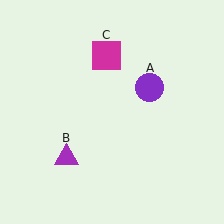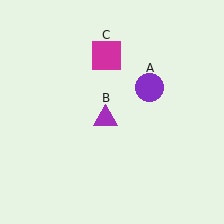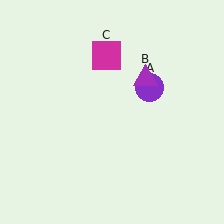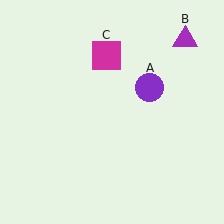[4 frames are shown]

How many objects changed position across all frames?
1 object changed position: purple triangle (object B).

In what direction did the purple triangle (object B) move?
The purple triangle (object B) moved up and to the right.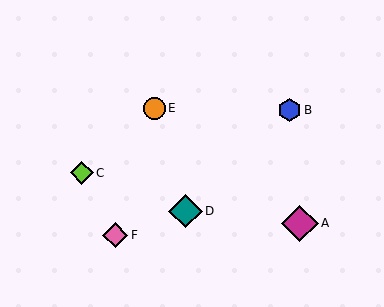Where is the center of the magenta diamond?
The center of the magenta diamond is at (300, 223).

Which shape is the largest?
The magenta diamond (labeled A) is the largest.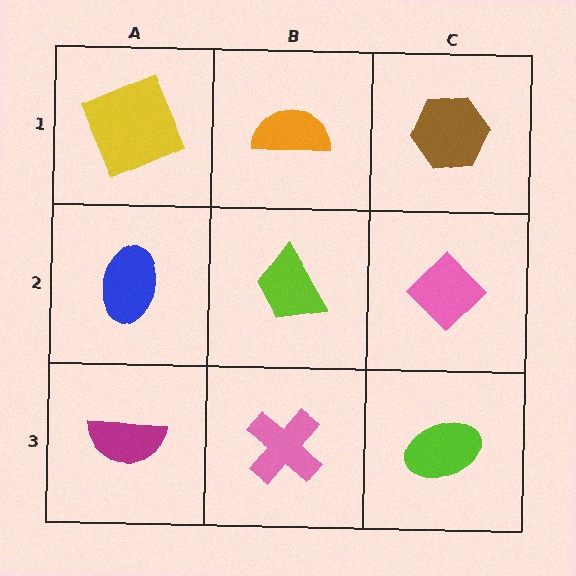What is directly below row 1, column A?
A blue ellipse.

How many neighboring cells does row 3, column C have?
2.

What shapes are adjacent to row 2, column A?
A yellow square (row 1, column A), a magenta semicircle (row 3, column A), a lime trapezoid (row 2, column B).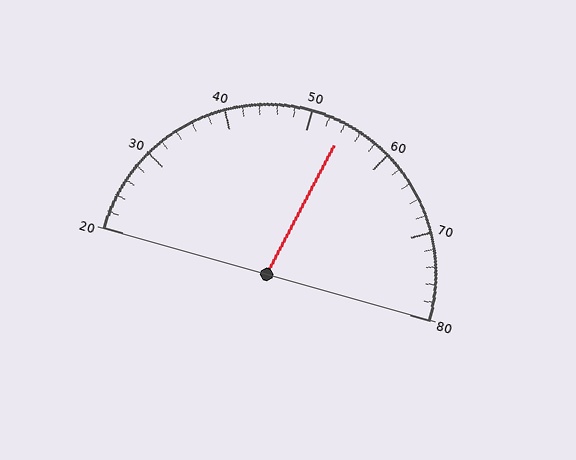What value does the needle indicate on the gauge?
The needle indicates approximately 54.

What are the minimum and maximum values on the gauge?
The gauge ranges from 20 to 80.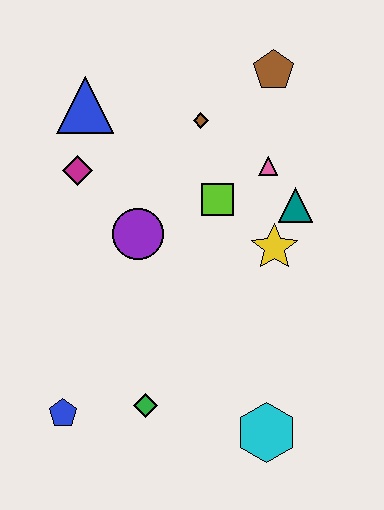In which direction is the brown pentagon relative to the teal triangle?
The brown pentagon is above the teal triangle.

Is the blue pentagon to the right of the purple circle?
No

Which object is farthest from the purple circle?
The cyan hexagon is farthest from the purple circle.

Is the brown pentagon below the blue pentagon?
No